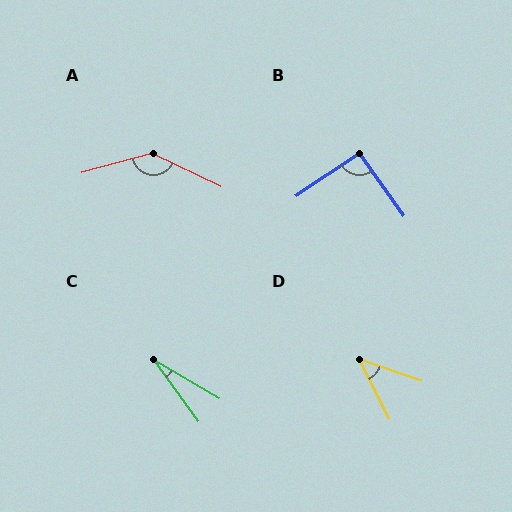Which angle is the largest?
A, at approximately 139 degrees.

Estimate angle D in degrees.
Approximately 44 degrees.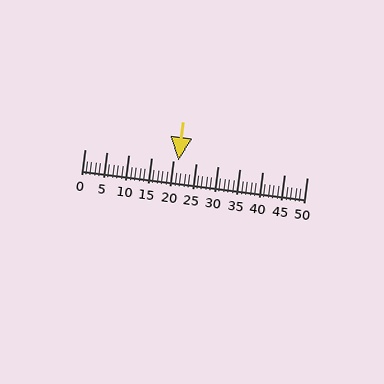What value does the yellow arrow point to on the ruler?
The yellow arrow points to approximately 21.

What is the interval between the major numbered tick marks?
The major tick marks are spaced 5 units apart.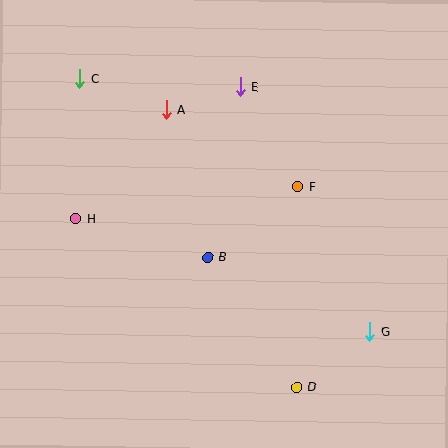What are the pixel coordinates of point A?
Point A is at (166, 110).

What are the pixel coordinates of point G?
Point G is at (370, 332).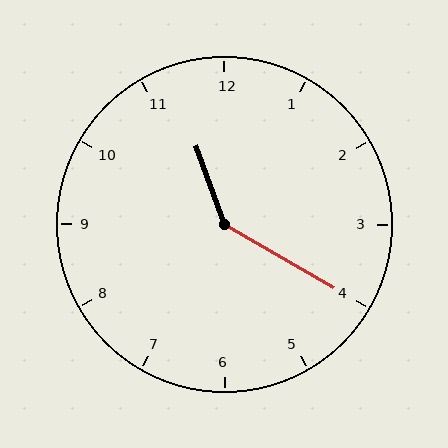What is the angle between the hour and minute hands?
Approximately 140 degrees.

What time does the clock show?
11:20.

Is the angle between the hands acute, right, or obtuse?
It is obtuse.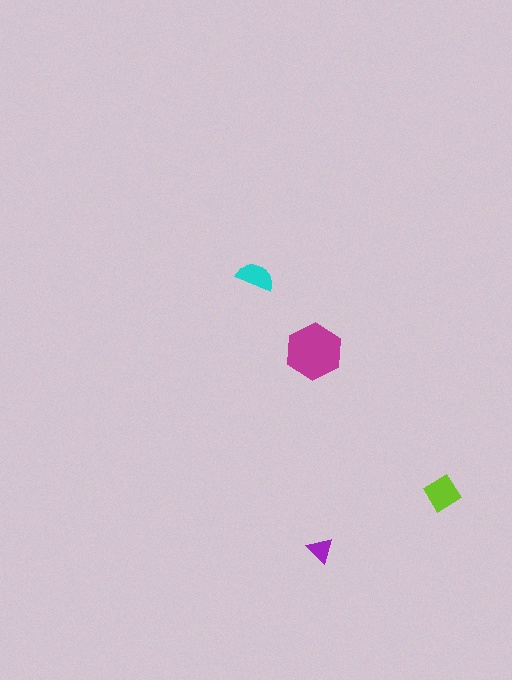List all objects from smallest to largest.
The purple triangle, the cyan semicircle, the lime diamond, the magenta hexagon.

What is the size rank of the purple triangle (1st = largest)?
4th.